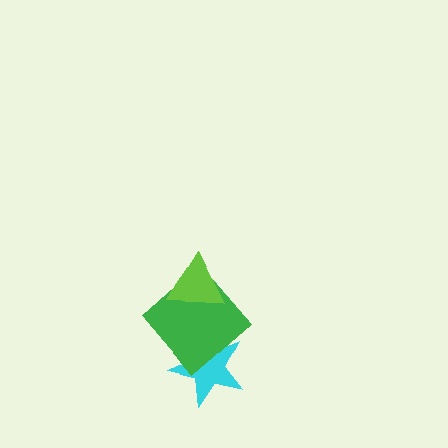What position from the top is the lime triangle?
The lime triangle is 1st from the top.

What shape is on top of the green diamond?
The lime triangle is on top of the green diamond.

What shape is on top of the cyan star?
The green diamond is on top of the cyan star.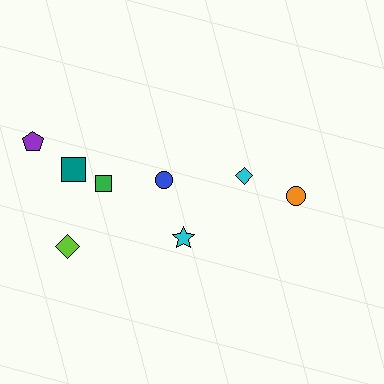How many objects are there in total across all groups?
There are 8 objects.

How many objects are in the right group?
There are 3 objects.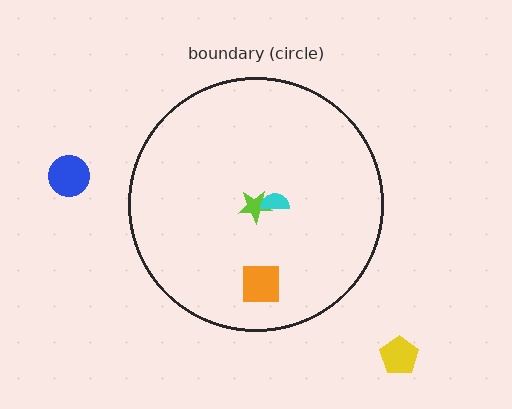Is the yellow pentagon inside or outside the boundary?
Outside.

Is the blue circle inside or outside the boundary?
Outside.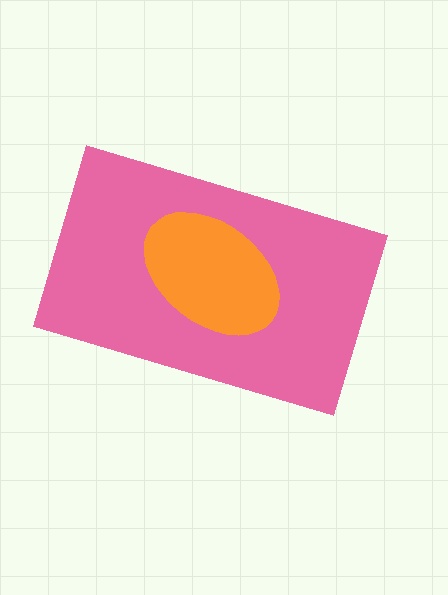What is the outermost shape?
The pink rectangle.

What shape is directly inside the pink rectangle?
The orange ellipse.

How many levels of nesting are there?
2.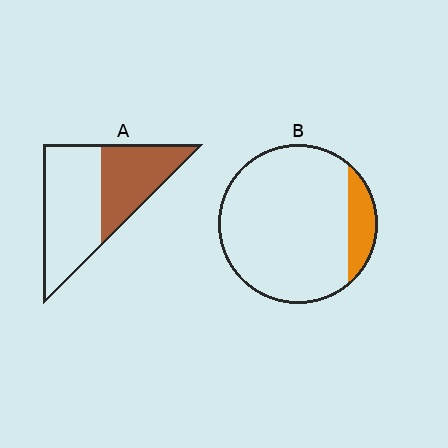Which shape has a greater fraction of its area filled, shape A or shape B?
Shape A.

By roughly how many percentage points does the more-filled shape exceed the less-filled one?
By roughly 30 percentage points (A over B).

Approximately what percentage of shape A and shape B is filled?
A is approximately 40% and B is approximately 15%.